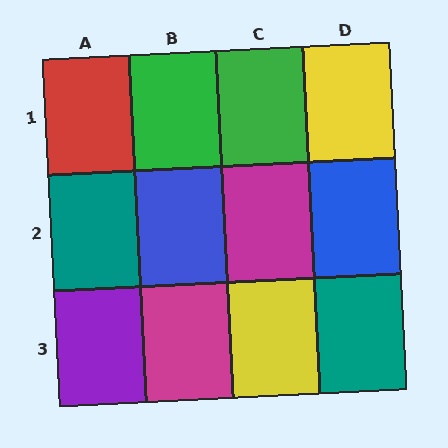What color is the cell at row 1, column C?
Green.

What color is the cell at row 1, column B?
Green.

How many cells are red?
1 cell is red.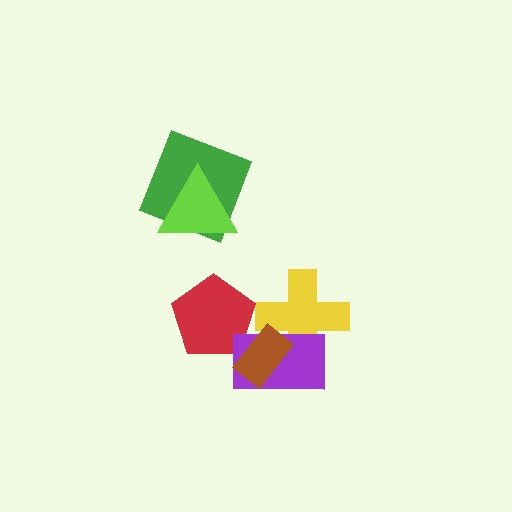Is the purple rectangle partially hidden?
Yes, it is partially covered by another shape.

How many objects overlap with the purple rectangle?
3 objects overlap with the purple rectangle.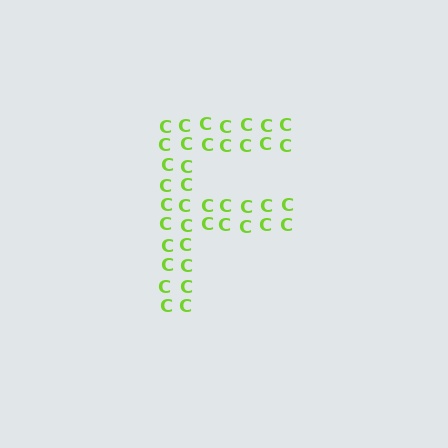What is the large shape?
The large shape is the letter F.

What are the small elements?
The small elements are letter C's.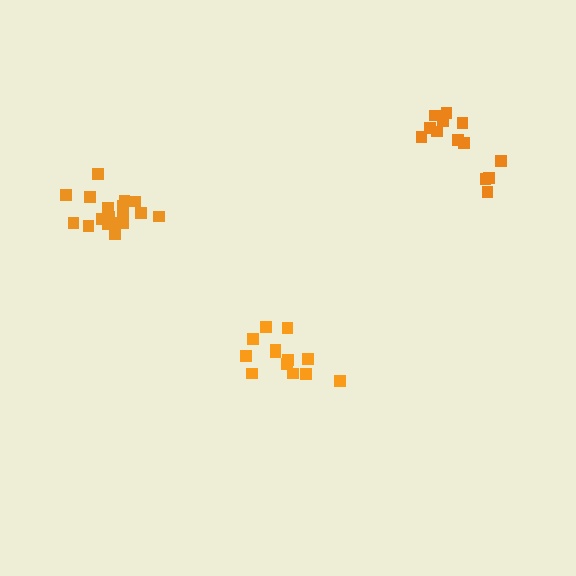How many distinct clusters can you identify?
There are 3 distinct clusters.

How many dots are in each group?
Group 1: 13 dots, Group 2: 13 dots, Group 3: 18 dots (44 total).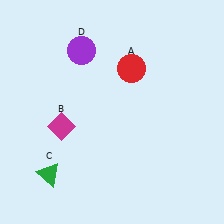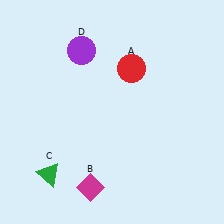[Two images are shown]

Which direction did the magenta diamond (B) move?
The magenta diamond (B) moved down.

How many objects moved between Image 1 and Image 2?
1 object moved between the two images.